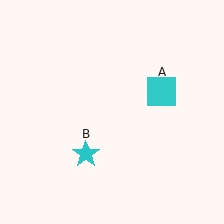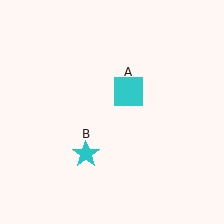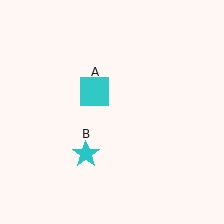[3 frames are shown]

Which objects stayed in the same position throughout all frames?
Cyan star (object B) remained stationary.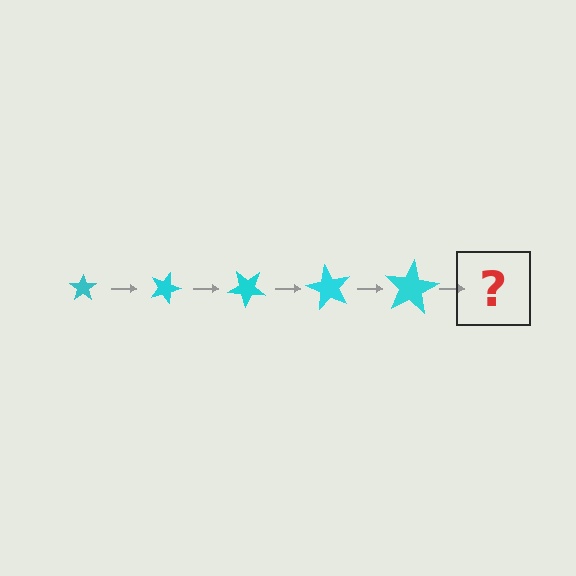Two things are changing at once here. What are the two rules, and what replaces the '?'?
The two rules are that the star grows larger each step and it rotates 20 degrees each step. The '?' should be a star, larger than the previous one and rotated 100 degrees from the start.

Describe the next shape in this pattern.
It should be a star, larger than the previous one and rotated 100 degrees from the start.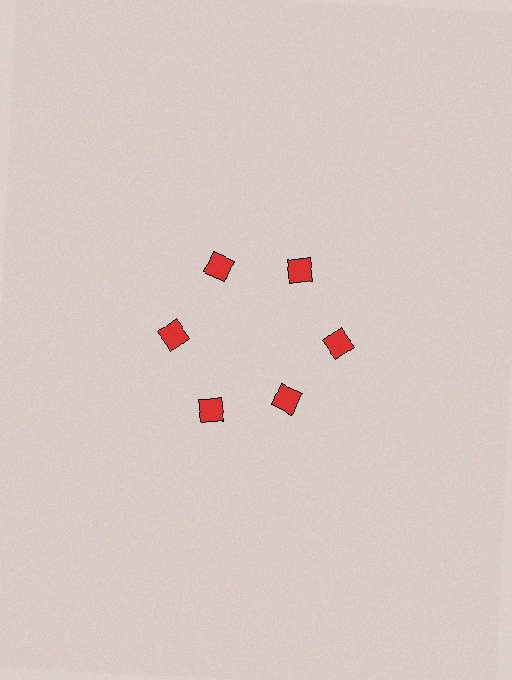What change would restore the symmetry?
The symmetry would be restored by moving it outward, back onto the ring so that all 6 squares sit at equal angles and equal distance from the center.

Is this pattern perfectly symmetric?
No. The 6 red squares are arranged in a ring, but one element near the 5 o'clock position is pulled inward toward the center, breaking the 6-fold rotational symmetry.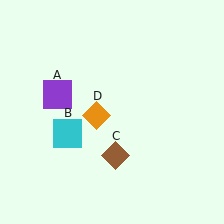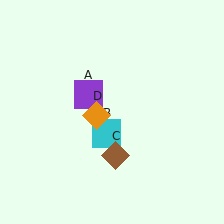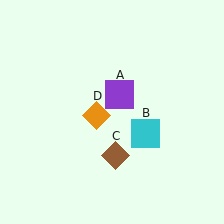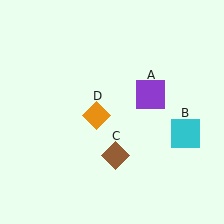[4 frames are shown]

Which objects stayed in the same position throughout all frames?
Brown diamond (object C) and orange diamond (object D) remained stationary.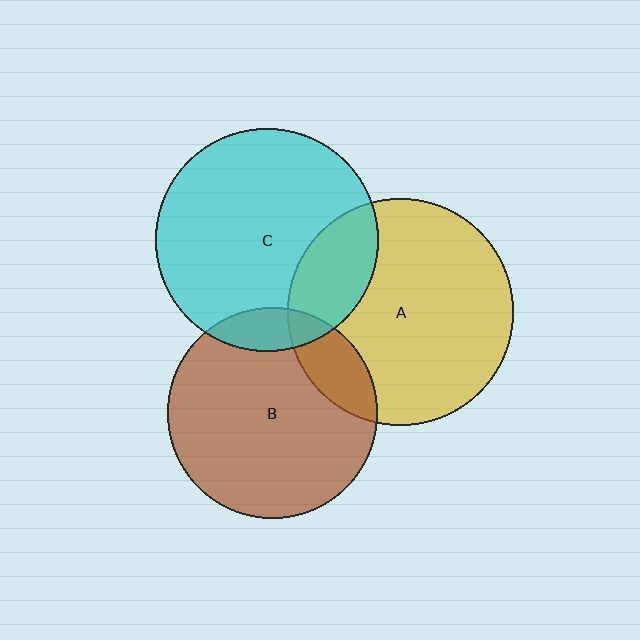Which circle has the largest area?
Circle A (yellow).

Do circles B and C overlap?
Yes.